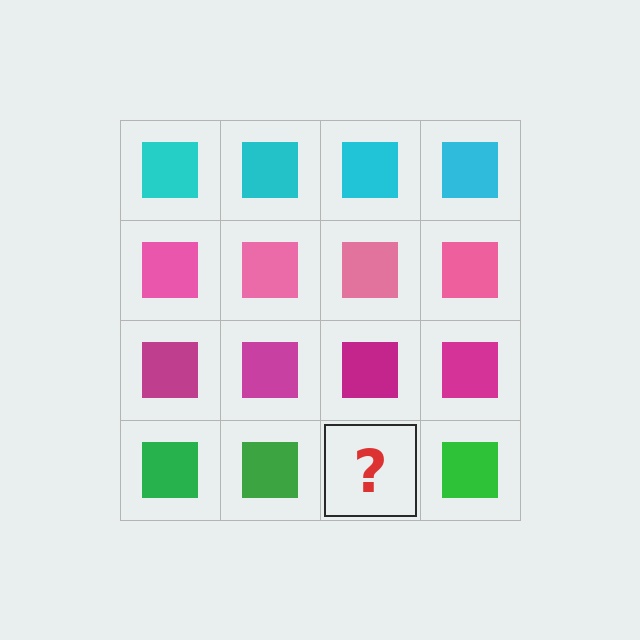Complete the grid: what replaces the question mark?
The question mark should be replaced with a green square.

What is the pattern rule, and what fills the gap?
The rule is that each row has a consistent color. The gap should be filled with a green square.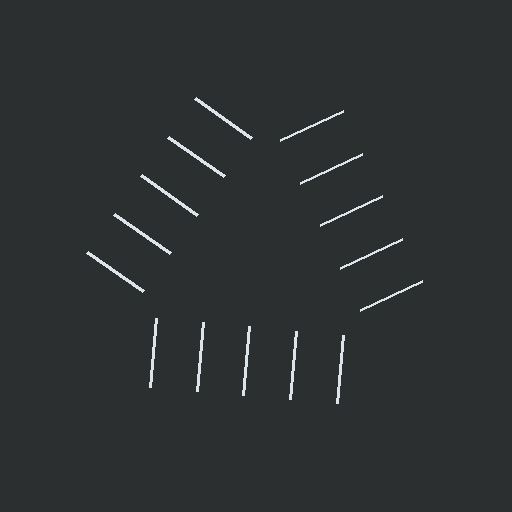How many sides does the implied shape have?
3 sides — the line-ends trace a triangle.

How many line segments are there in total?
15 — 5 along each of the 3 edges.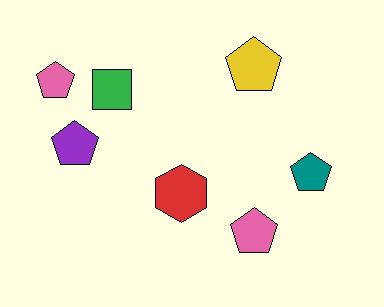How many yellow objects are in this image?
There is 1 yellow object.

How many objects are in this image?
There are 7 objects.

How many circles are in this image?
There are no circles.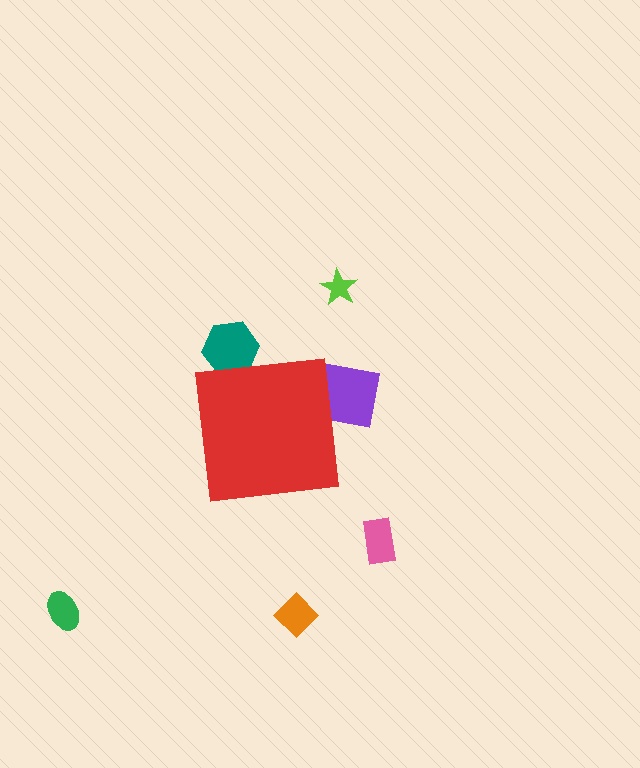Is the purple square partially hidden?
Yes, the purple square is partially hidden behind the red square.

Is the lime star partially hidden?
No, the lime star is fully visible.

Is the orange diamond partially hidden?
No, the orange diamond is fully visible.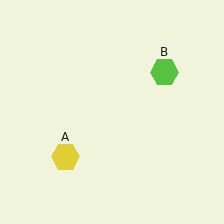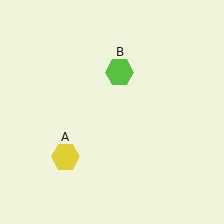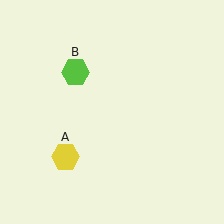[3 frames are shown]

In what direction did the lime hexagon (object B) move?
The lime hexagon (object B) moved left.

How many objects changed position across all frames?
1 object changed position: lime hexagon (object B).